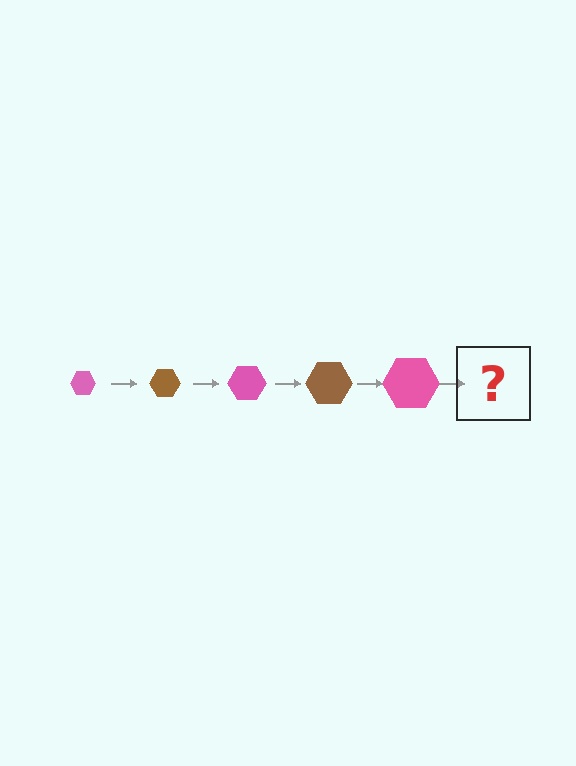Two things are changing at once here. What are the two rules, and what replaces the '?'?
The two rules are that the hexagon grows larger each step and the color cycles through pink and brown. The '?' should be a brown hexagon, larger than the previous one.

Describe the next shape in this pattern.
It should be a brown hexagon, larger than the previous one.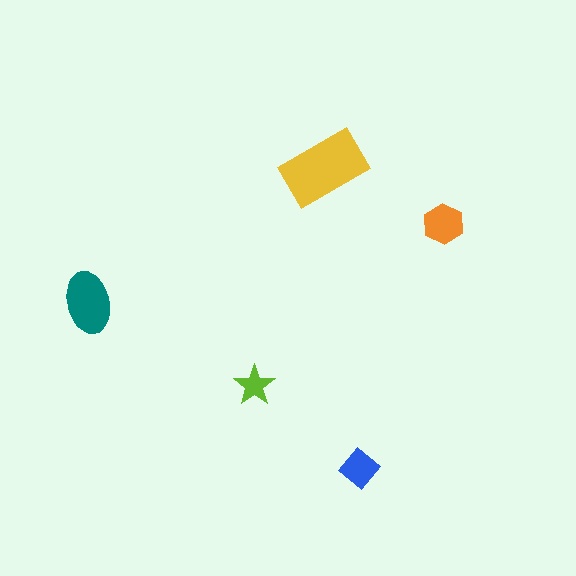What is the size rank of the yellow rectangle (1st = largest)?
1st.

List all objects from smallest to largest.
The lime star, the blue diamond, the orange hexagon, the teal ellipse, the yellow rectangle.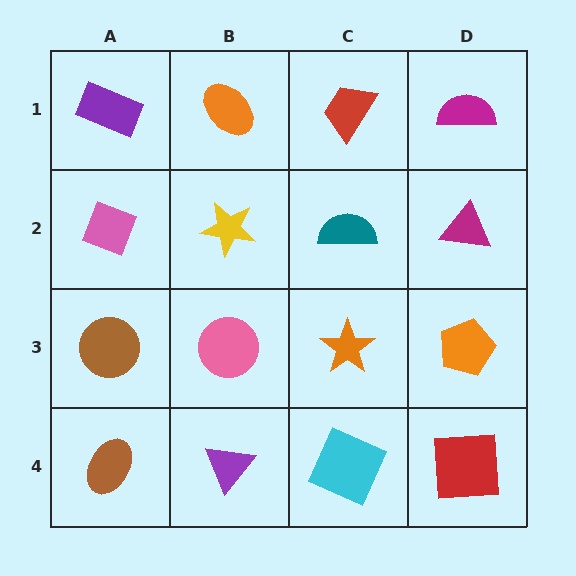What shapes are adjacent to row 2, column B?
An orange ellipse (row 1, column B), a pink circle (row 3, column B), a pink diamond (row 2, column A), a teal semicircle (row 2, column C).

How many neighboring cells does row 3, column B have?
4.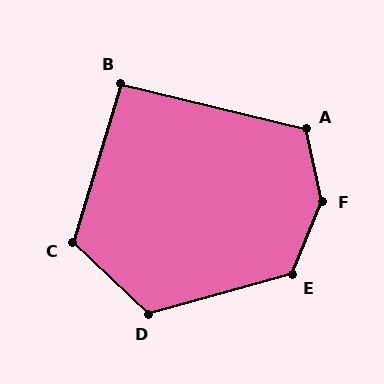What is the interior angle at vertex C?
Approximately 116 degrees (obtuse).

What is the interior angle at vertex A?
Approximately 116 degrees (obtuse).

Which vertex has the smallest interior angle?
B, at approximately 93 degrees.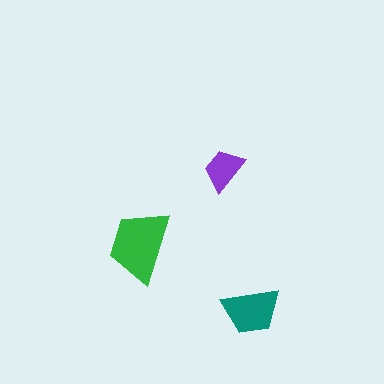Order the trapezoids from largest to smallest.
the green one, the teal one, the purple one.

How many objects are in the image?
There are 3 objects in the image.